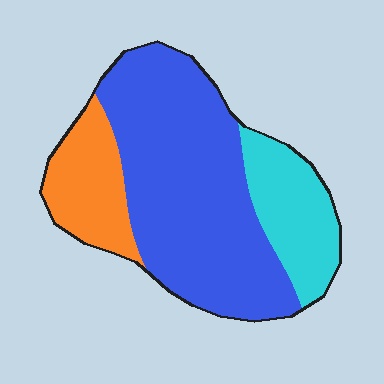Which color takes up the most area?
Blue, at roughly 60%.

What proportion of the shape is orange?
Orange takes up about one sixth (1/6) of the shape.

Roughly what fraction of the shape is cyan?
Cyan takes up about one fifth (1/5) of the shape.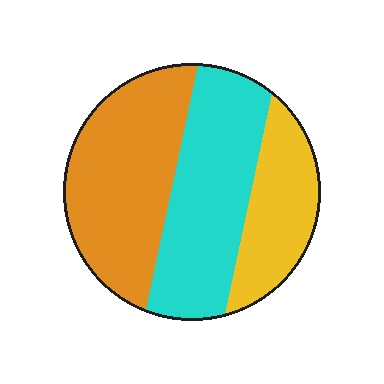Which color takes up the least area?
Yellow, at roughly 20%.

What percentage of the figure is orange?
Orange covers roughly 40% of the figure.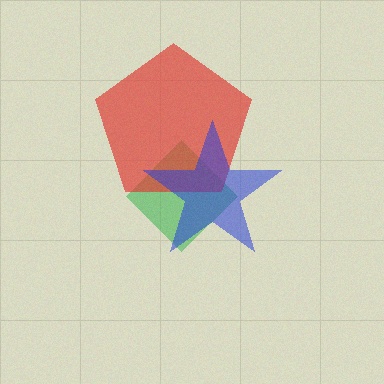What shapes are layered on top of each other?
The layered shapes are: a green diamond, a red pentagon, a blue star.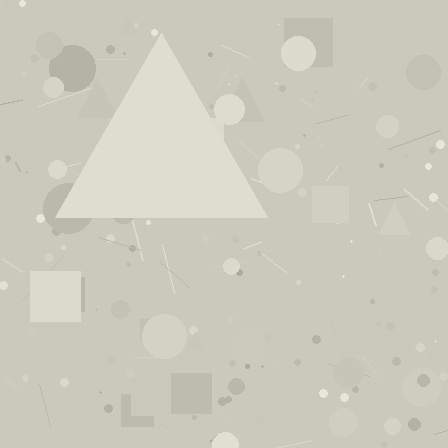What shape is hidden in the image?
A triangle is hidden in the image.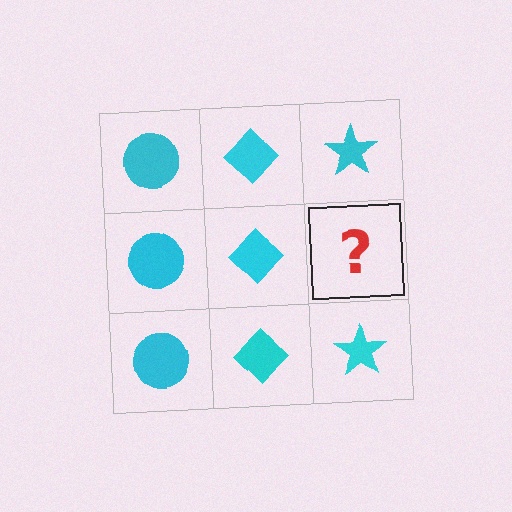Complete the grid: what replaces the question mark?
The question mark should be replaced with a cyan star.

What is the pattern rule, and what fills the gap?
The rule is that each column has a consistent shape. The gap should be filled with a cyan star.